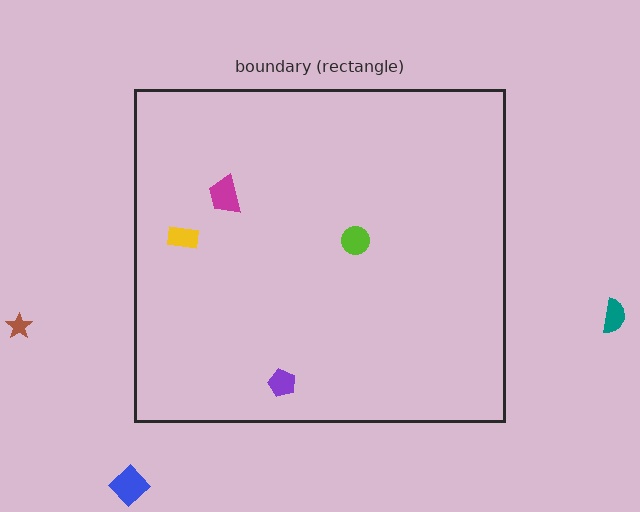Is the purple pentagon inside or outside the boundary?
Inside.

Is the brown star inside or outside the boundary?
Outside.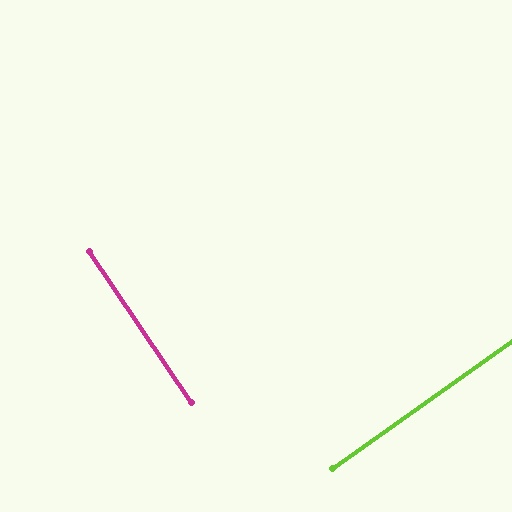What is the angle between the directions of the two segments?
Approximately 89 degrees.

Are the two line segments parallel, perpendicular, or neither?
Perpendicular — they meet at approximately 89°.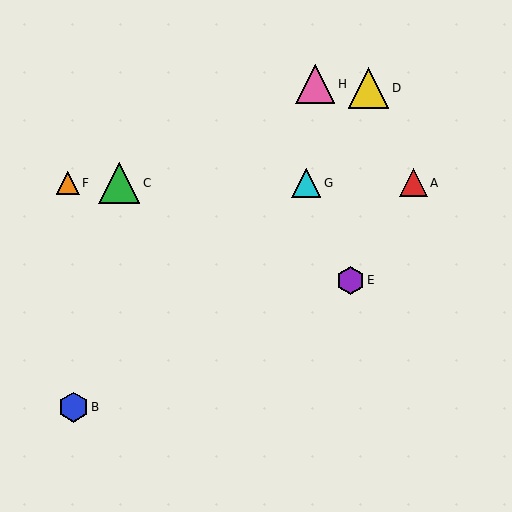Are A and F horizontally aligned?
Yes, both are at y≈183.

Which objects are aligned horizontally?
Objects A, C, F, G are aligned horizontally.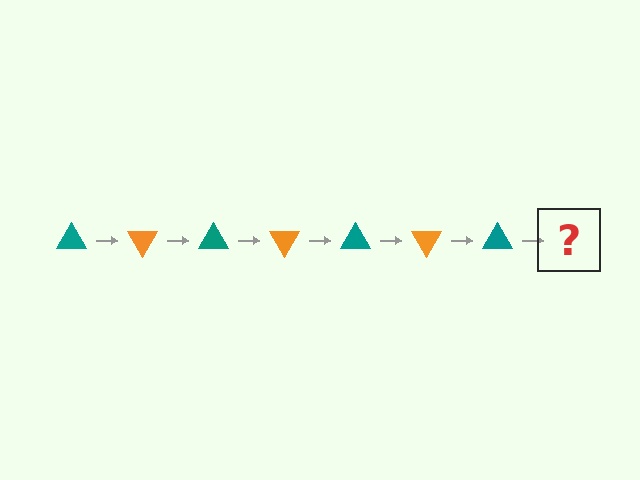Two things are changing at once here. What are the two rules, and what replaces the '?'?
The two rules are that it rotates 60 degrees each step and the color cycles through teal and orange. The '?' should be an orange triangle, rotated 420 degrees from the start.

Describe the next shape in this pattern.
It should be an orange triangle, rotated 420 degrees from the start.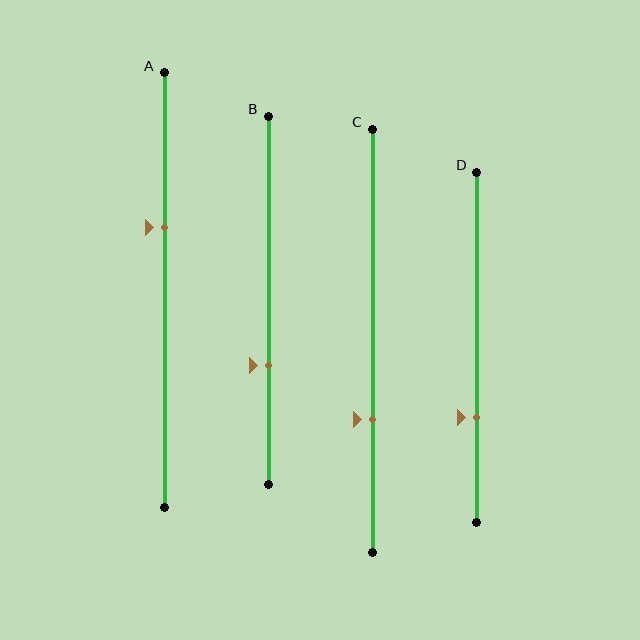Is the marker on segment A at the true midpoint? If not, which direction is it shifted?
No, the marker on segment A is shifted upward by about 14% of the segment length.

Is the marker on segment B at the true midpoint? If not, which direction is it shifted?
No, the marker on segment B is shifted downward by about 18% of the segment length.